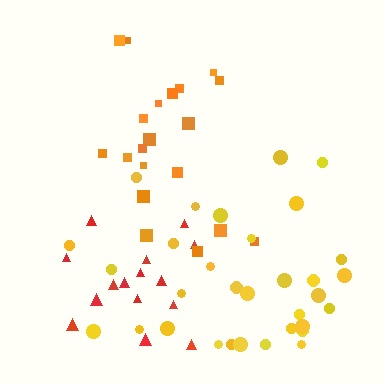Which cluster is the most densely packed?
Yellow.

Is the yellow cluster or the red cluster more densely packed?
Yellow.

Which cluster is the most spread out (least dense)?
Red.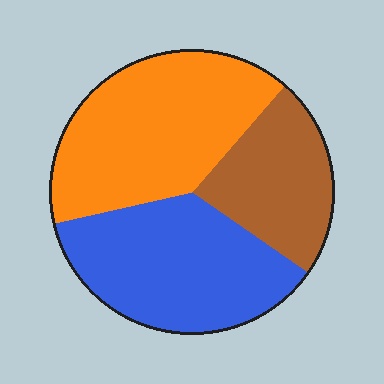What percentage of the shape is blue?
Blue takes up between a quarter and a half of the shape.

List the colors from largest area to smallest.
From largest to smallest: orange, blue, brown.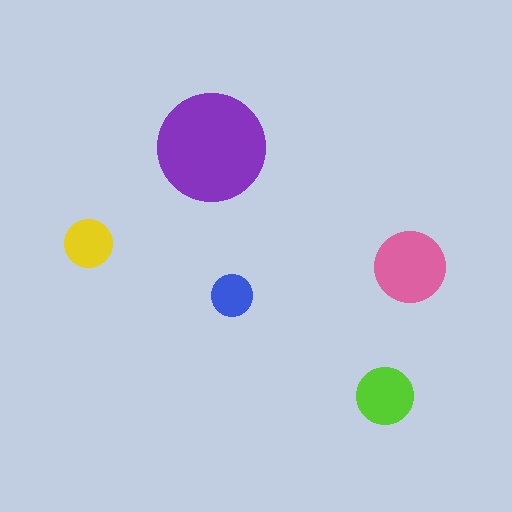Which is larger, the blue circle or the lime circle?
The lime one.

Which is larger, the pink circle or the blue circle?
The pink one.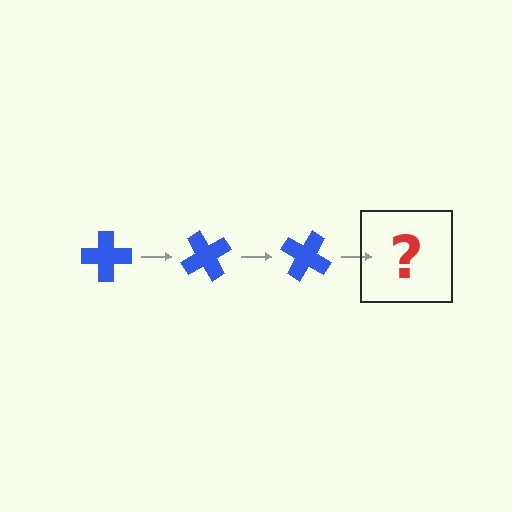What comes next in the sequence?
The next element should be a blue cross rotated 180 degrees.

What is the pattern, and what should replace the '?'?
The pattern is that the cross rotates 60 degrees each step. The '?' should be a blue cross rotated 180 degrees.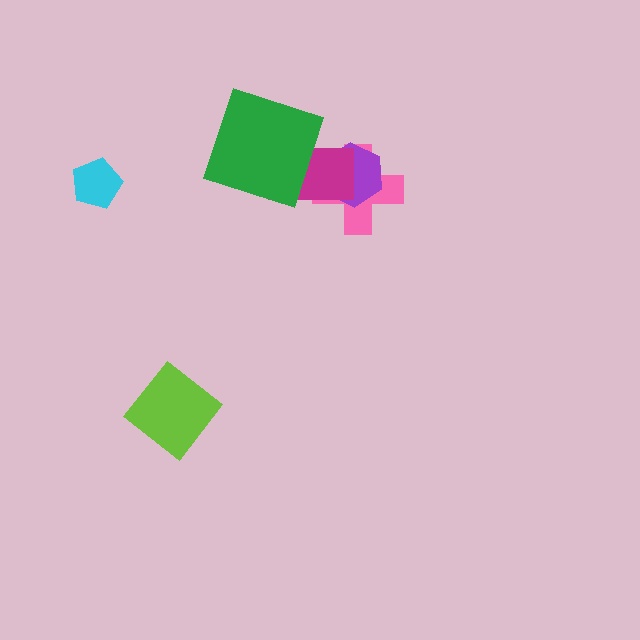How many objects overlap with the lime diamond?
0 objects overlap with the lime diamond.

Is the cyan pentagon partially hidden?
No, no other shape covers it.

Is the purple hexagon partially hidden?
Yes, it is partially covered by another shape.